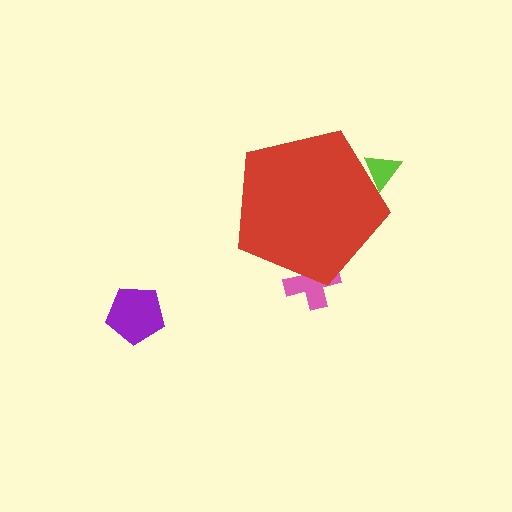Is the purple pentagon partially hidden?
No, the purple pentagon is fully visible.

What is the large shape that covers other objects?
A red pentagon.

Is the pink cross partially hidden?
Yes, the pink cross is partially hidden behind the red pentagon.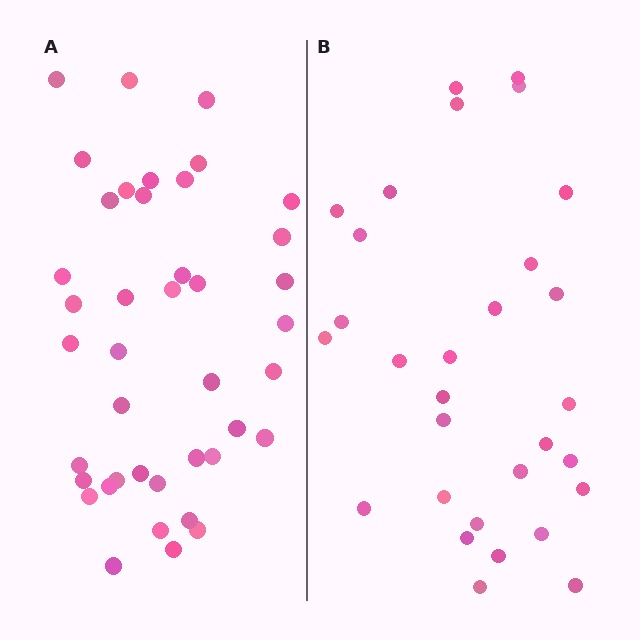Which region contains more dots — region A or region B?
Region A (the left region) has more dots.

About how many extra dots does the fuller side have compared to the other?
Region A has roughly 12 or so more dots than region B.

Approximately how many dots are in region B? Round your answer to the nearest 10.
About 30 dots.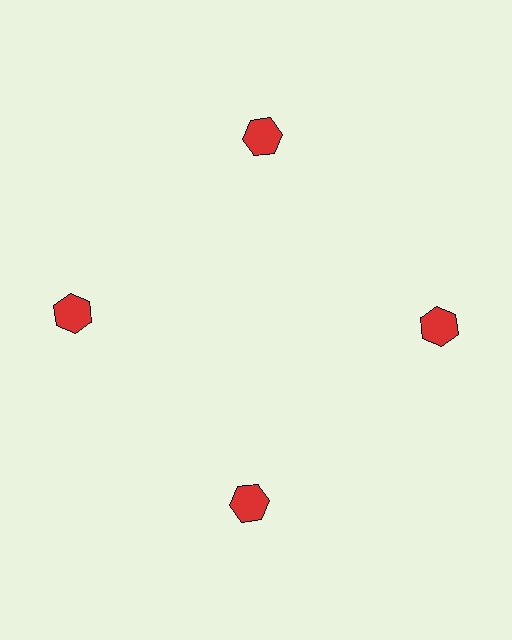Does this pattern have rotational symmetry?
Yes, this pattern has 4-fold rotational symmetry. It looks the same after rotating 90 degrees around the center.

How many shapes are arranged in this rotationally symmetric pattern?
There are 4 shapes, arranged in 4 groups of 1.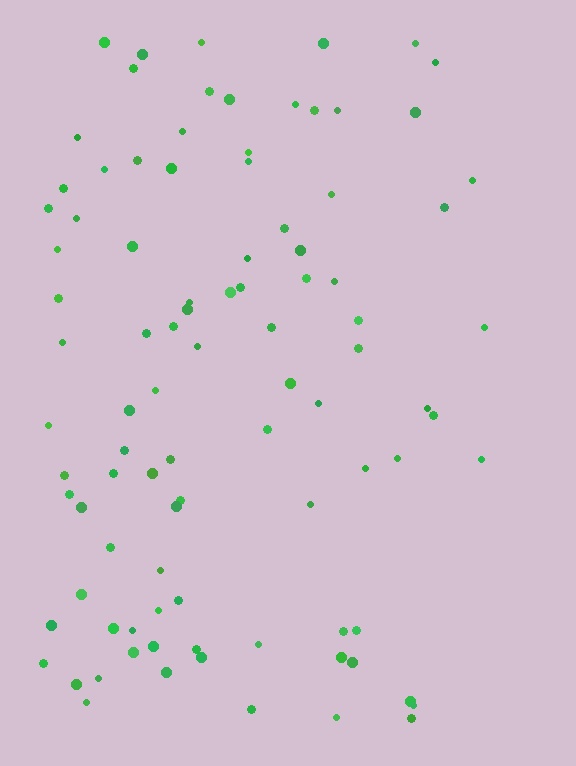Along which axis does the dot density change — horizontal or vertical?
Horizontal.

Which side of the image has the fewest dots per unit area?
The right.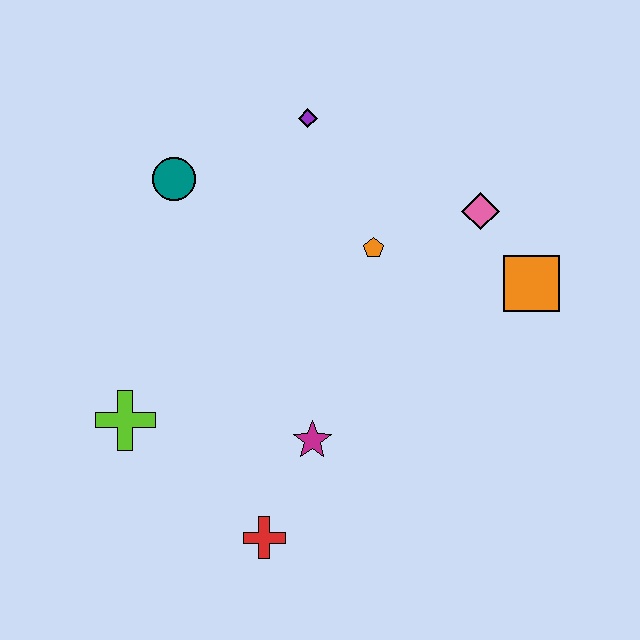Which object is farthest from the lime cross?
The orange square is farthest from the lime cross.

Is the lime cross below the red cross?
No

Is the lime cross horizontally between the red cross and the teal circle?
No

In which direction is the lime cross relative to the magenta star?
The lime cross is to the left of the magenta star.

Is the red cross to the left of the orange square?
Yes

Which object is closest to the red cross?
The magenta star is closest to the red cross.